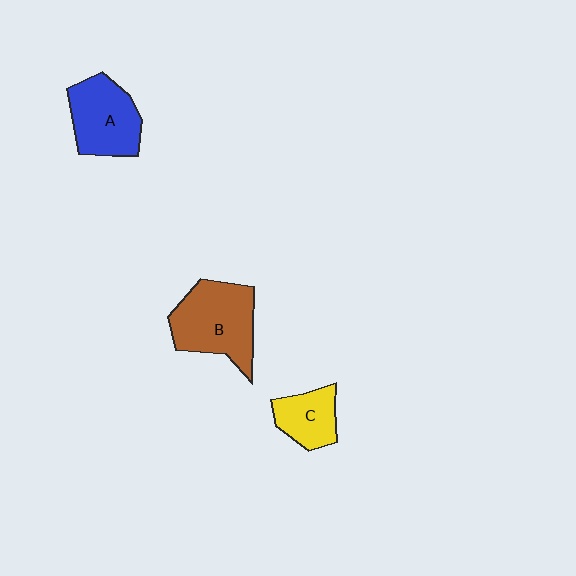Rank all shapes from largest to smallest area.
From largest to smallest: B (brown), A (blue), C (yellow).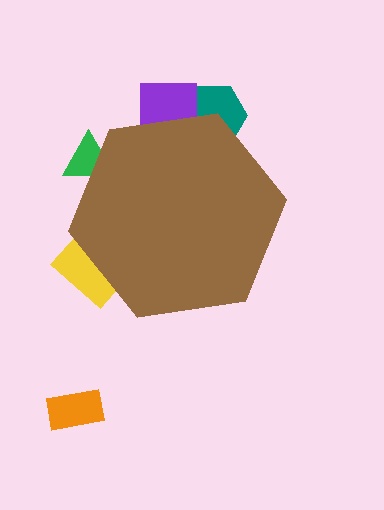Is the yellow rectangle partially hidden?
Yes, the yellow rectangle is partially hidden behind the brown hexagon.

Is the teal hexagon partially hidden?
Yes, the teal hexagon is partially hidden behind the brown hexagon.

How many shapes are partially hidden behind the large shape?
4 shapes are partially hidden.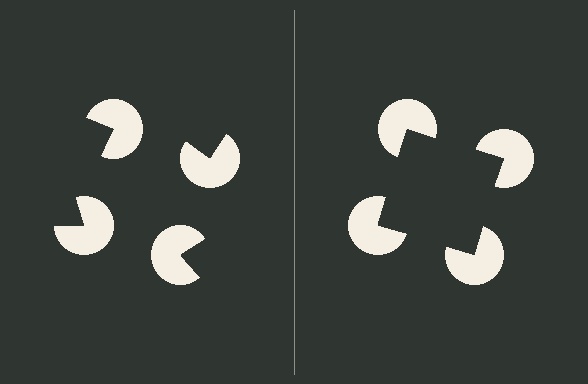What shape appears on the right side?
An illusory square.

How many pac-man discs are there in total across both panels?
8 — 4 on each side.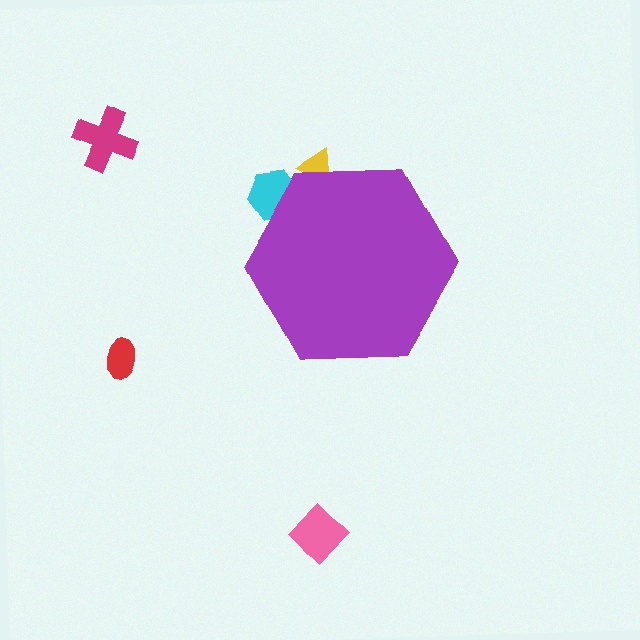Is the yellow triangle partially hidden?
Yes, the yellow triangle is partially hidden behind the purple hexagon.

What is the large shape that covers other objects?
A purple hexagon.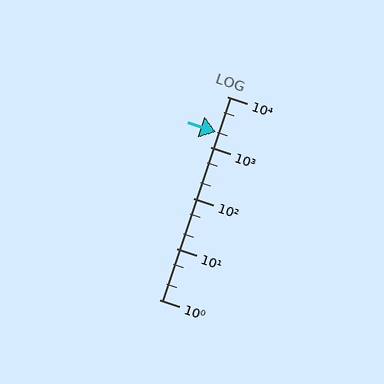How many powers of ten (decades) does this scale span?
The scale spans 4 decades, from 1 to 10000.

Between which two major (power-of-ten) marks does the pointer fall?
The pointer is between 1000 and 10000.